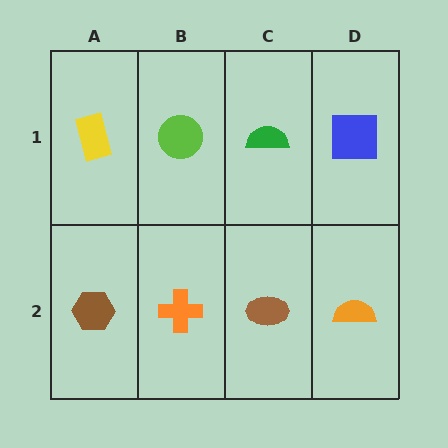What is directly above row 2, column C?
A green semicircle.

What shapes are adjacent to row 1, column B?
An orange cross (row 2, column B), a yellow rectangle (row 1, column A), a green semicircle (row 1, column C).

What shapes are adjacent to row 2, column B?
A lime circle (row 1, column B), a brown hexagon (row 2, column A), a brown ellipse (row 2, column C).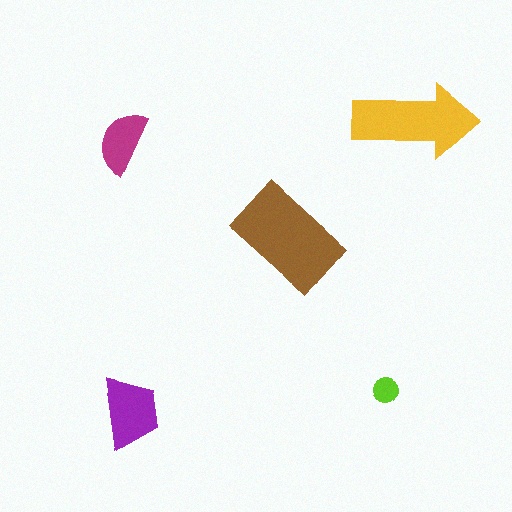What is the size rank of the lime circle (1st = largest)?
5th.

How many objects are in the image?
There are 5 objects in the image.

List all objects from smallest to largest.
The lime circle, the magenta semicircle, the purple trapezoid, the yellow arrow, the brown rectangle.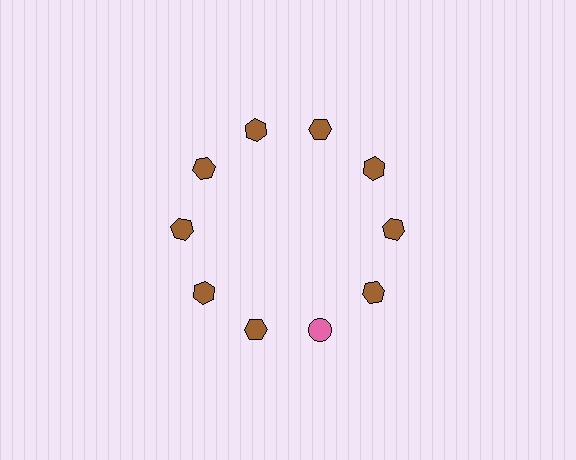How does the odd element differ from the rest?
It differs in both color (pink instead of brown) and shape (circle instead of hexagon).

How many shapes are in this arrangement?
There are 10 shapes arranged in a ring pattern.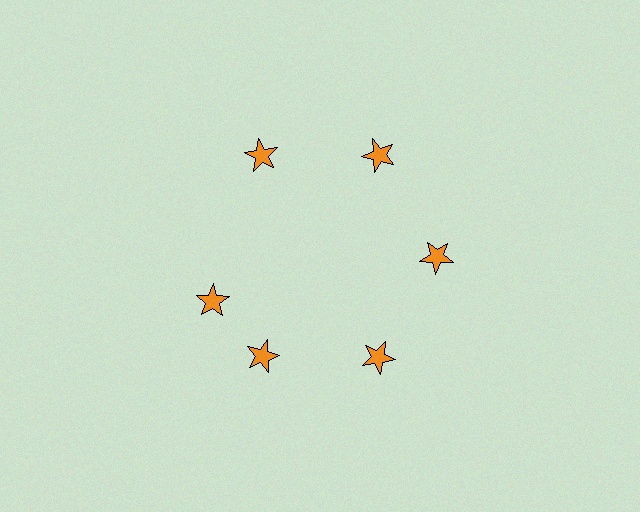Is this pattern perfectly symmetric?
No. The 6 orange stars are arranged in a ring, but one element near the 9 o'clock position is rotated out of alignment along the ring, breaking the 6-fold rotational symmetry.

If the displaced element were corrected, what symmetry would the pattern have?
It would have 6-fold rotational symmetry — the pattern would map onto itself every 60 degrees.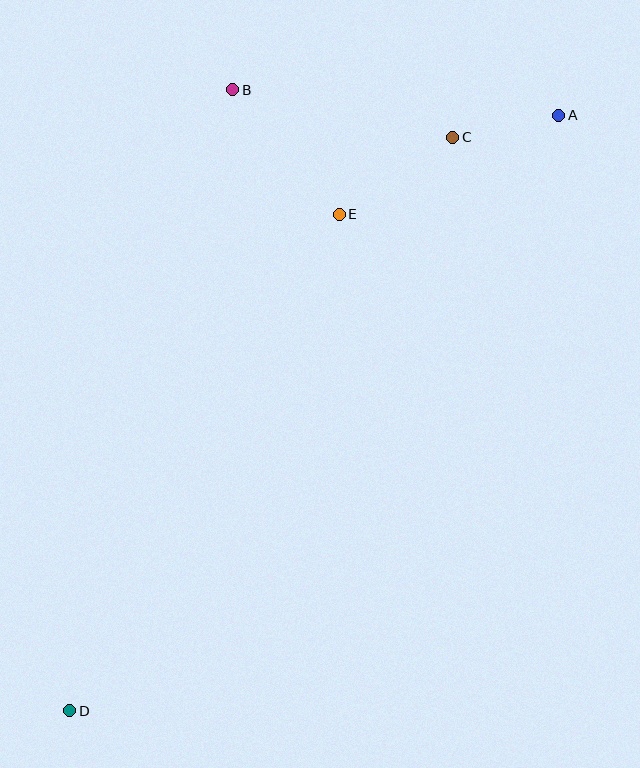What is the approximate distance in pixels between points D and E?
The distance between D and E is approximately 565 pixels.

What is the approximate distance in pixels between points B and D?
The distance between B and D is approximately 642 pixels.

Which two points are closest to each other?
Points A and C are closest to each other.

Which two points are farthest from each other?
Points A and D are farthest from each other.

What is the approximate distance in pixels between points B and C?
The distance between B and C is approximately 225 pixels.